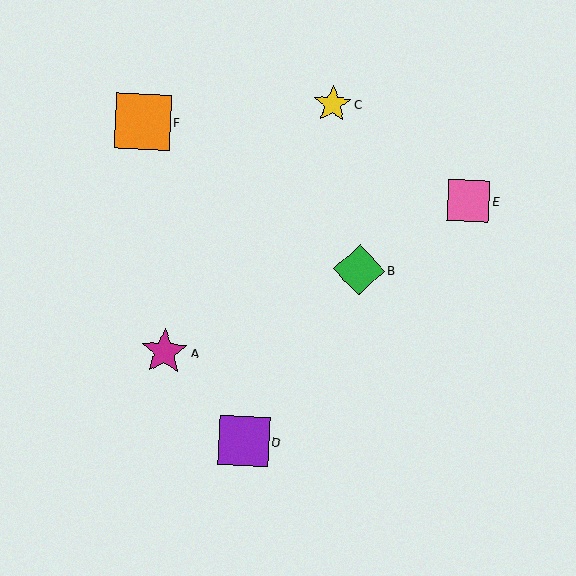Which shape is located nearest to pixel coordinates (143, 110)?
The orange square (labeled F) at (143, 121) is nearest to that location.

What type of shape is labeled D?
Shape D is a purple square.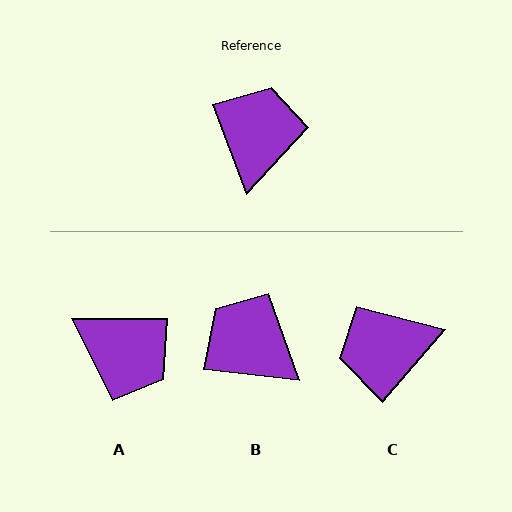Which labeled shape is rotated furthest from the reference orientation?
C, about 119 degrees away.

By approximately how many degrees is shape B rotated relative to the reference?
Approximately 63 degrees counter-clockwise.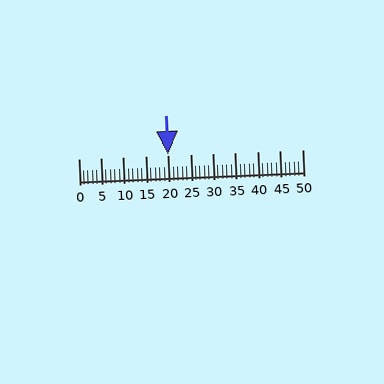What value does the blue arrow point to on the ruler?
The blue arrow points to approximately 20.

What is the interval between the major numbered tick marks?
The major tick marks are spaced 5 units apart.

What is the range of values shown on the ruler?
The ruler shows values from 0 to 50.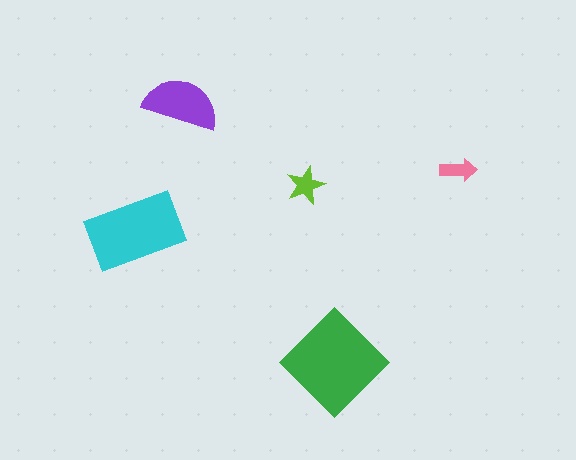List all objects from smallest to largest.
The pink arrow, the lime star, the purple semicircle, the cyan rectangle, the green diamond.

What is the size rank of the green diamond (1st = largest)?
1st.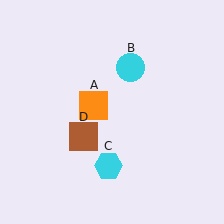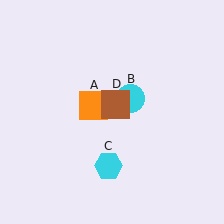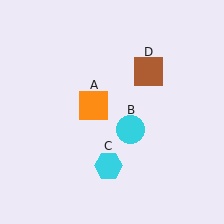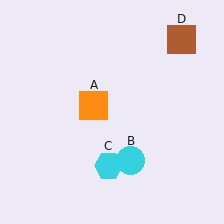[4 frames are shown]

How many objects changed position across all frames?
2 objects changed position: cyan circle (object B), brown square (object D).